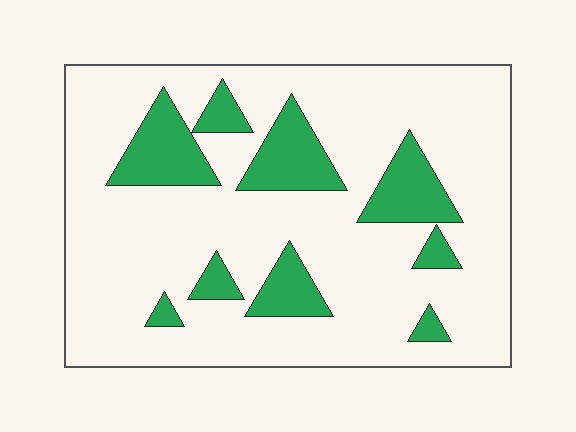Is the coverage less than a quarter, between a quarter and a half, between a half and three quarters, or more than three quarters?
Less than a quarter.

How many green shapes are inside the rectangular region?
9.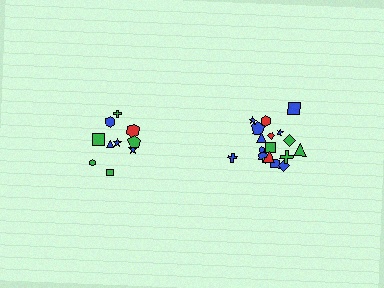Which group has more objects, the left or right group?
The right group.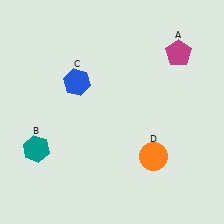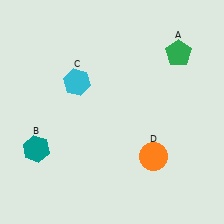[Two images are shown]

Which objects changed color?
A changed from magenta to green. C changed from blue to cyan.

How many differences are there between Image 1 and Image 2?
There are 2 differences between the two images.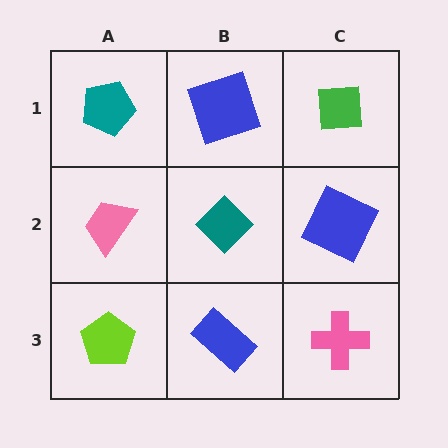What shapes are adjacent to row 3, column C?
A blue square (row 2, column C), a blue rectangle (row 3, column B).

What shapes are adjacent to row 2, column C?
A green square (row 1, column C), a pink cross (row 3, column C), a teal diamond (row 2, column B).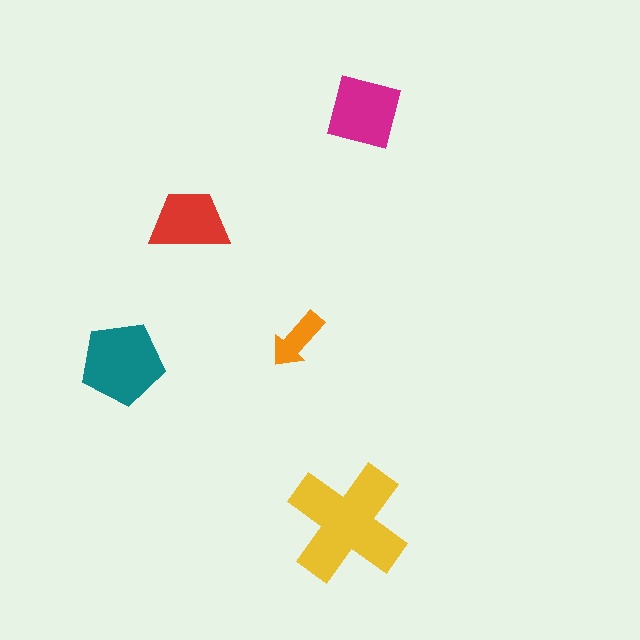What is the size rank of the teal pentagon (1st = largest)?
2nd.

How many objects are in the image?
There are 5 objects in the image.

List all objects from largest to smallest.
The yellow cross, the teal pentagon, the magenta square, the red trapezoid, the orange arrow.